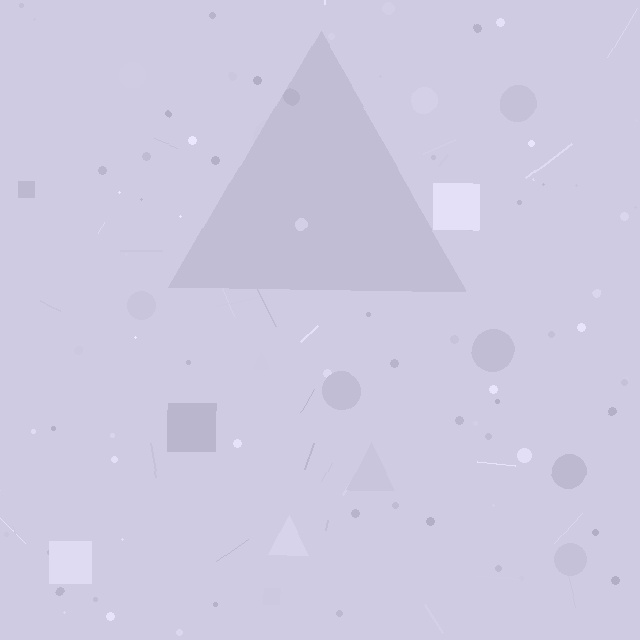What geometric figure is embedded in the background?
A triangle is embedded in the background.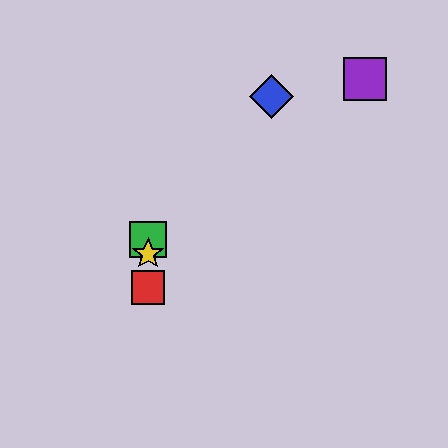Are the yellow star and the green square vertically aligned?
Yes, both are at x≈148.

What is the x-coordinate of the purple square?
The purple square is at x≈365.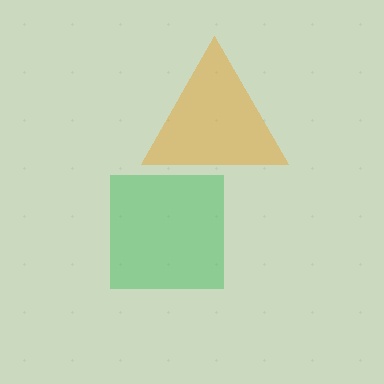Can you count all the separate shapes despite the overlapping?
Yes, there are 2 separate shapes.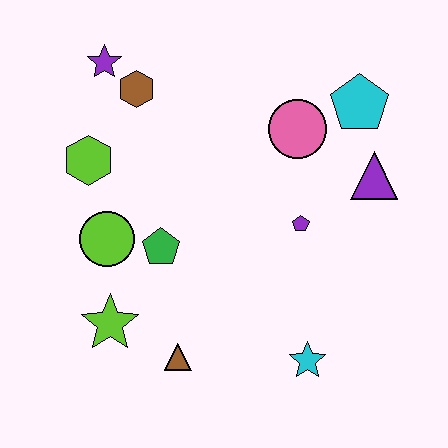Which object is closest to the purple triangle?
The cyan pentagon is closest to the purple triangle.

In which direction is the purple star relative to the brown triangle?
The purple star is above the brown triangle.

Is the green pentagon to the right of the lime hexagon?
Yes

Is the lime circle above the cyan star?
Yes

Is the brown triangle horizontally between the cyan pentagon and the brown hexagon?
Yes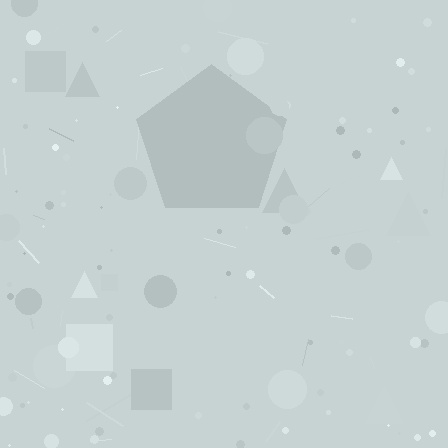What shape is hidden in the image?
A pentagon is hidden in the image.